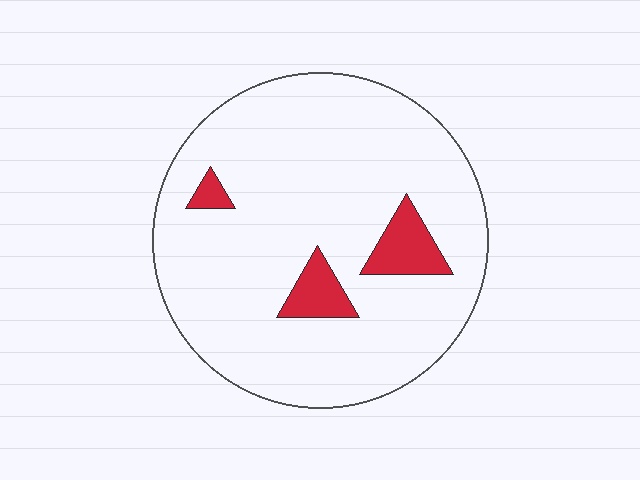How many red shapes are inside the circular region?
3.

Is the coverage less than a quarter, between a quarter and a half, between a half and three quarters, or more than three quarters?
Less than a quarter.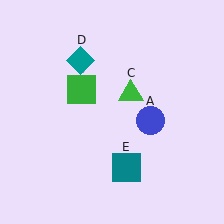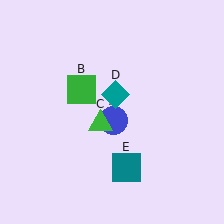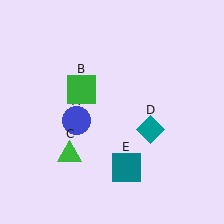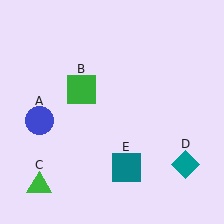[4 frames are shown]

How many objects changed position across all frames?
3 objects changed position: blue circle (object A), green triangle (object C), teal diamond (object D).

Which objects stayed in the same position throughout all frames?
Green square (object B) and teal square (object E) remained stationary.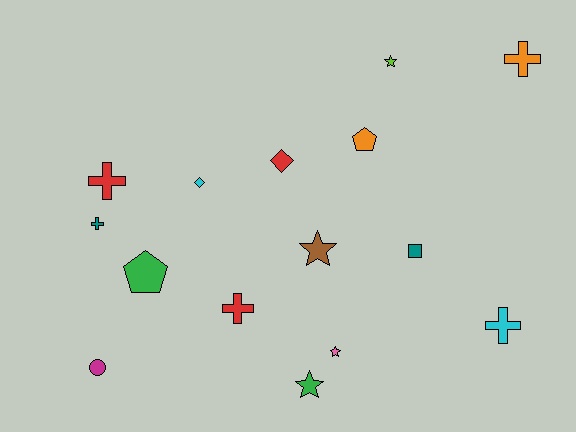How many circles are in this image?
There is 1 circle.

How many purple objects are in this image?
There are no purple objects.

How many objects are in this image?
There are 15 objects.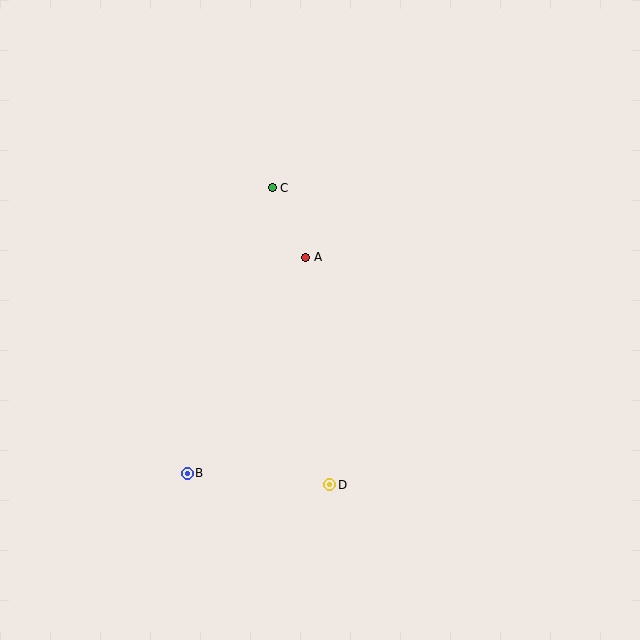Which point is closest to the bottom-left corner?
Point B is closest to the bottom-left corner.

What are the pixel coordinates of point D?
Point D is at (330, 485).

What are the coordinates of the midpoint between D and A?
The midpoint between D and A is at (318, 371).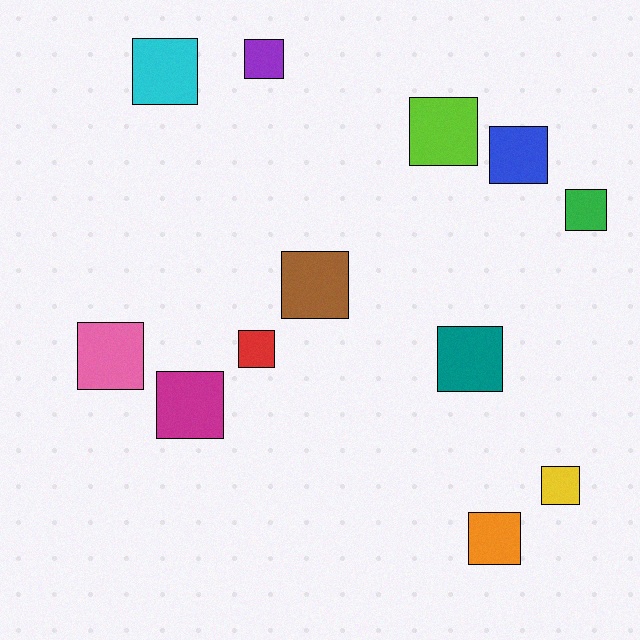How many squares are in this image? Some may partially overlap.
There are 12 squares.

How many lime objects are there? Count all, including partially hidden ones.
There is 1 lime object.